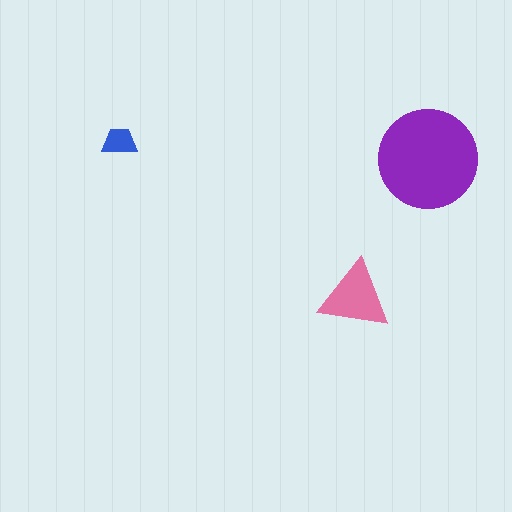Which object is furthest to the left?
The blue trapezoid is leftmost.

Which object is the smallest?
The blue trapezoid.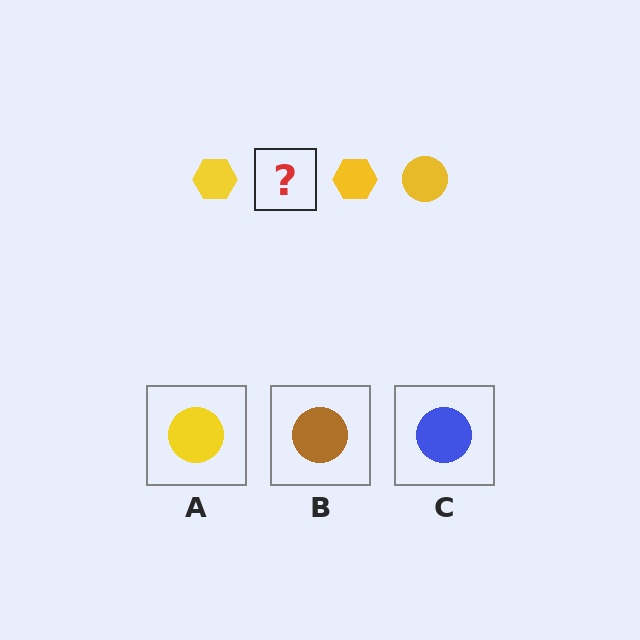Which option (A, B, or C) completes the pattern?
A.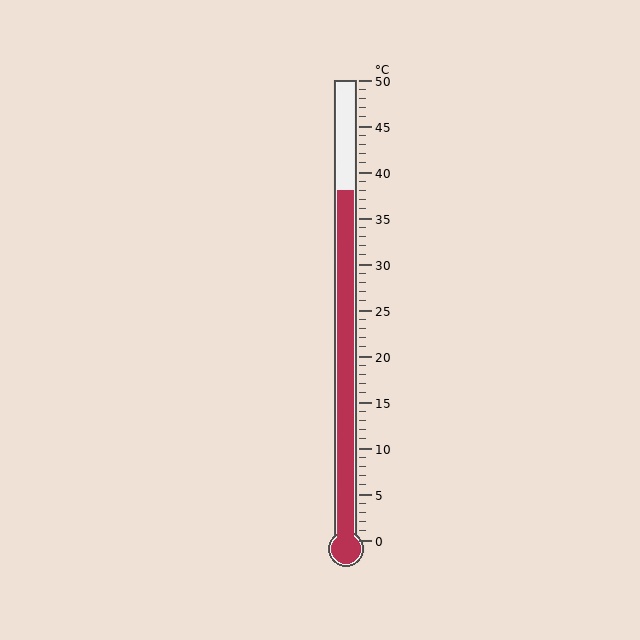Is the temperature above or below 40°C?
The temperature is below 40°C.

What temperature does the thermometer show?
The thermometer shows approximately 38°C.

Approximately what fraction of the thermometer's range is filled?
The thermometer is filled to approximately 75% of its range.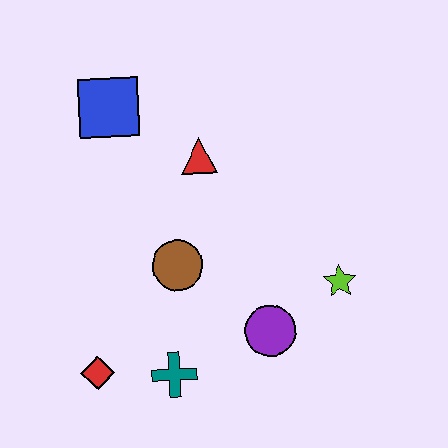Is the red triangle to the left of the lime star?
Yes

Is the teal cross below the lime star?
Yes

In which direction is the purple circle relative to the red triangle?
The purple circle is below the red triangle.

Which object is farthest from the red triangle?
The red diamond is farthest from the red triangle.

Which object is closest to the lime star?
The purple circle is closest to the lime star.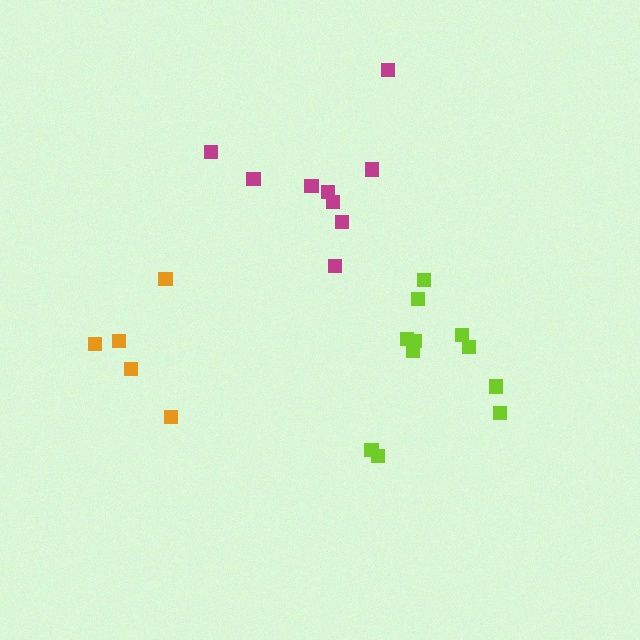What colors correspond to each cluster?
The clusters are colored: magenta, lime, orange.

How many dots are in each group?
Group 1: 9 dots, Group 2: 11 dots, Group 3: 5 dots (25 total).